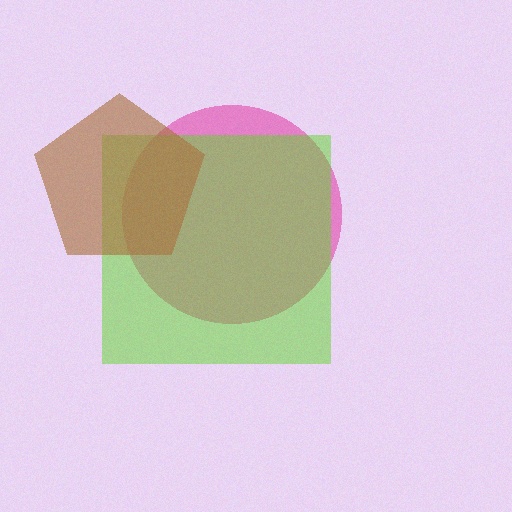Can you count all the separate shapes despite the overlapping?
Yes, there are 3 separate shapes.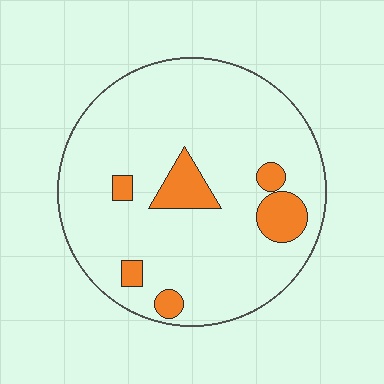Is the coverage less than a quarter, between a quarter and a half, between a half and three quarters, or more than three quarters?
Less than a quarter.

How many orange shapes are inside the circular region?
6.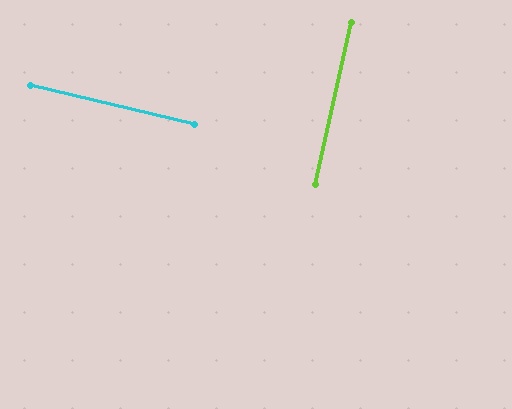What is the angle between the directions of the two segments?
Approximately 89 degrees.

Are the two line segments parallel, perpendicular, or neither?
Perpendicular — they meet at approximately 89°.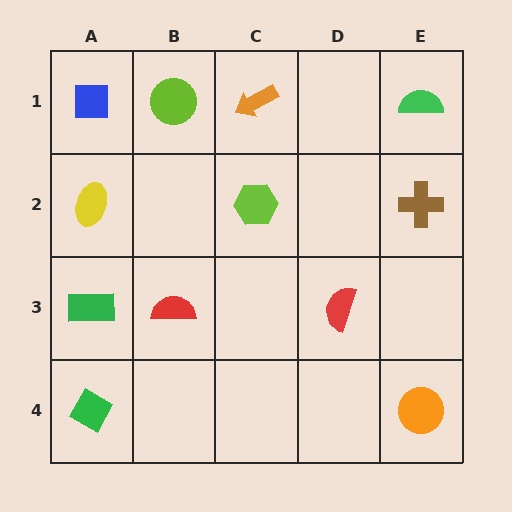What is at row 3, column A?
A green rectangle.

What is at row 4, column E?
An orange circle.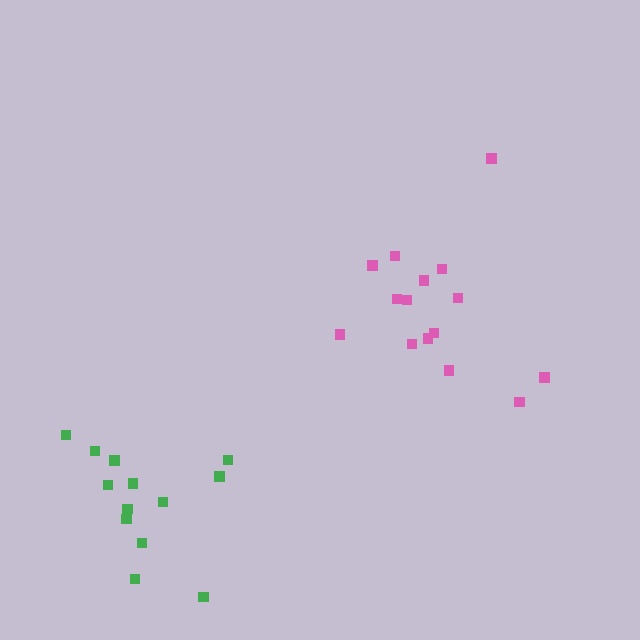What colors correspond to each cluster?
The clusters are colored: green, pink.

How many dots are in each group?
Group 1: 13 dots, Group 2: 15 dots (28 total).